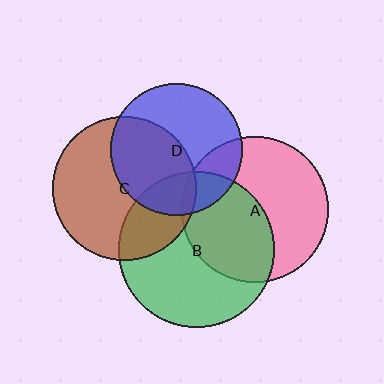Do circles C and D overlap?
Yes.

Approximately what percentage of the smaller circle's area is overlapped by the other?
Approximately 45%.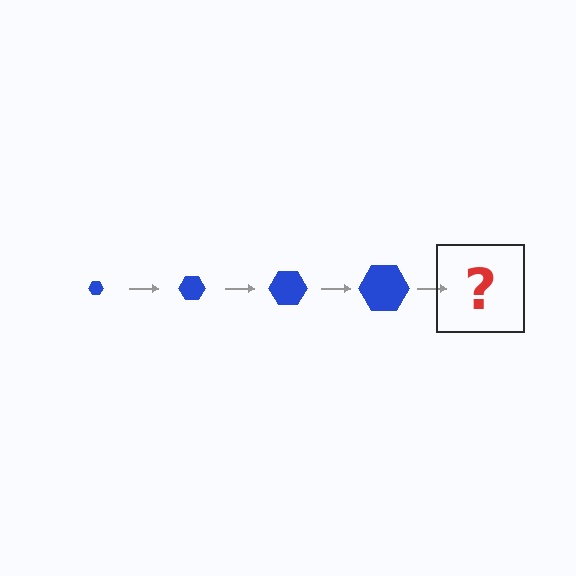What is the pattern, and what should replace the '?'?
The pattern is that the hexagon gets progressively larger each step. The '?' should be a blue hexagon, larger than the previous one.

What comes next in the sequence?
The next element should be a blue hexagon, larger than the previous one.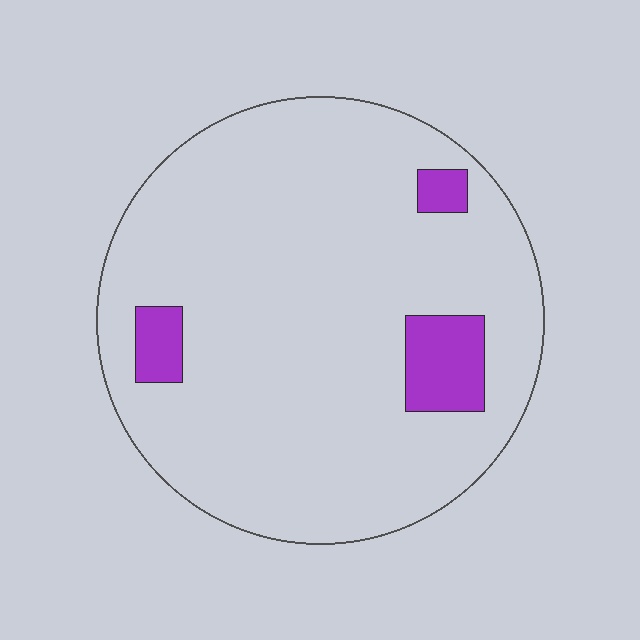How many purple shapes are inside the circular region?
3.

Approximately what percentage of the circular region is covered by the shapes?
Approximately 10%.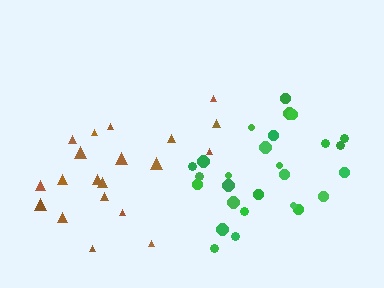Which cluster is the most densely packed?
Green.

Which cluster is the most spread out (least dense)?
Brown.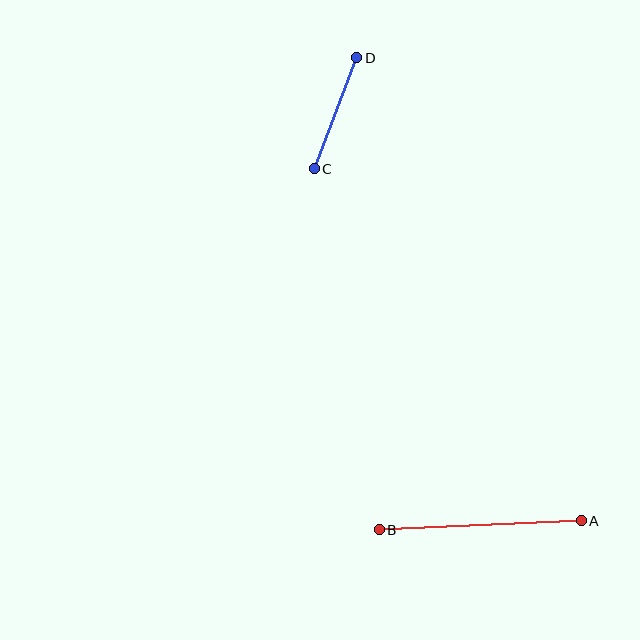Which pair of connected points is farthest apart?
Points A and B are farthest apart.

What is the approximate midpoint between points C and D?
The midpoint is at approximately (335, 113) pixels.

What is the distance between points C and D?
The distance is approximately 118 pixels.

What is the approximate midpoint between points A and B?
The midpoint is at approximately (480, 525) pixels.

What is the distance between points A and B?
The distance is approximately 202 pixels.